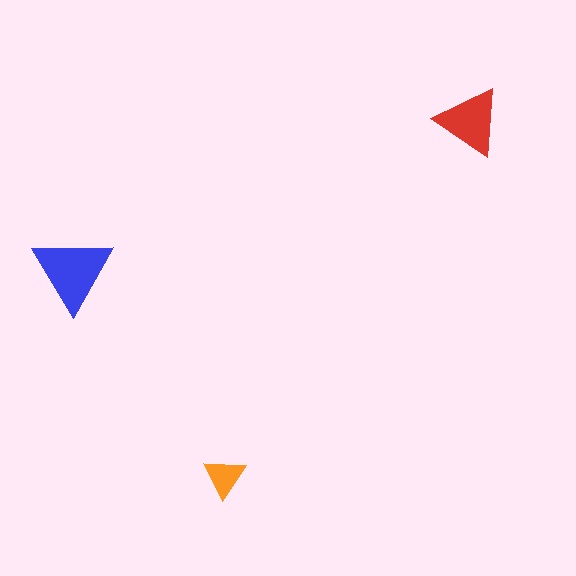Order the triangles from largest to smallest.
the blue one, the red one, the orange one.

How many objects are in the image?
There are 3 objects in the image.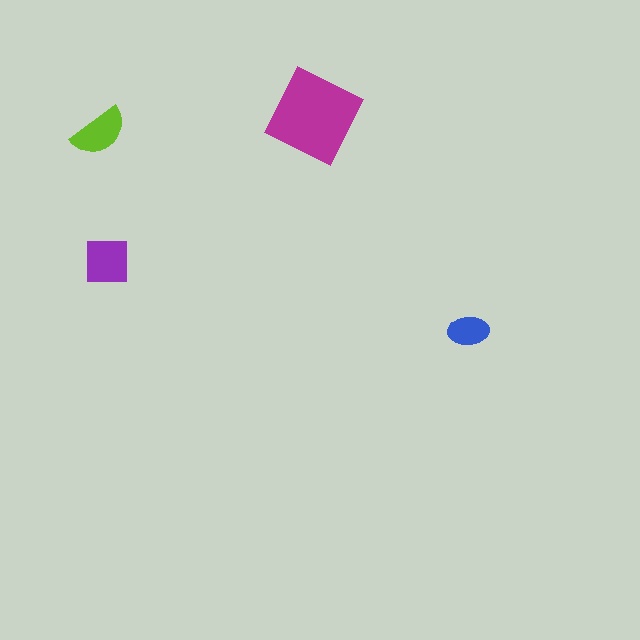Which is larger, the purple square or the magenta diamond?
The magenta diamond.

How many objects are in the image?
There are 4 objects in the image.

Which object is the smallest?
The blue ellipse.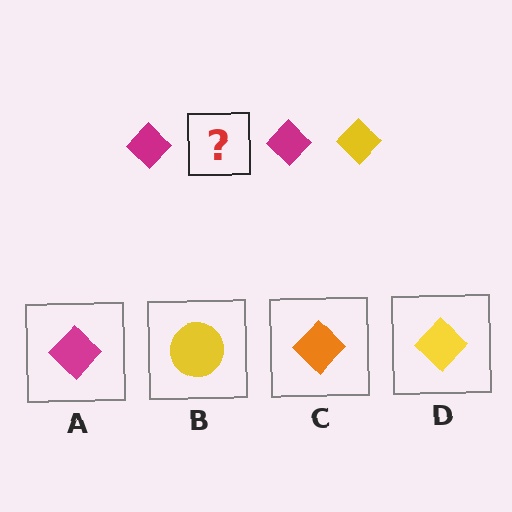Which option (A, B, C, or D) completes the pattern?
D.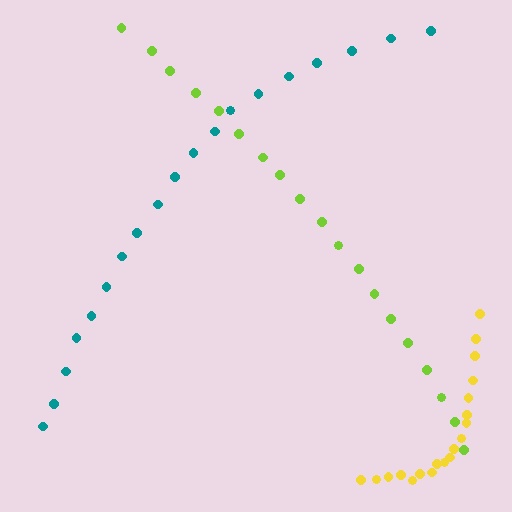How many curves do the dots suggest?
There are 3 distinct paths.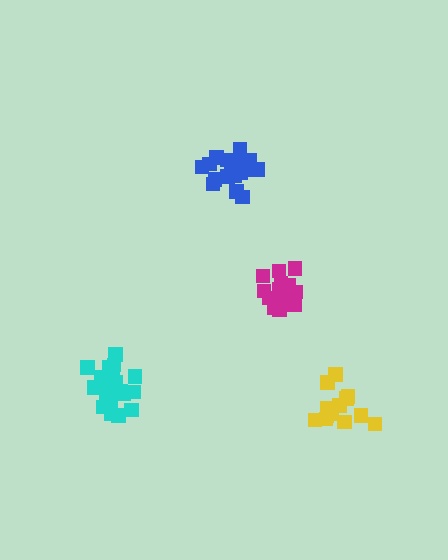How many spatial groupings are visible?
There are 4 spatial groupings.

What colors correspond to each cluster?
The clusters are colored: cyan, blue, yellow, magenta.